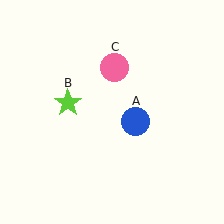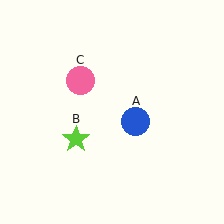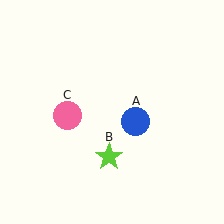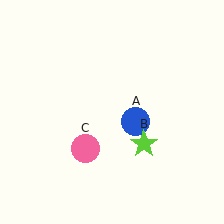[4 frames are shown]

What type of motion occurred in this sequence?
The lime star (object B), pink circle (object C) rotated counterclockwise around the center of the scene.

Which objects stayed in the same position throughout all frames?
Blue circle (object A) remained stationary.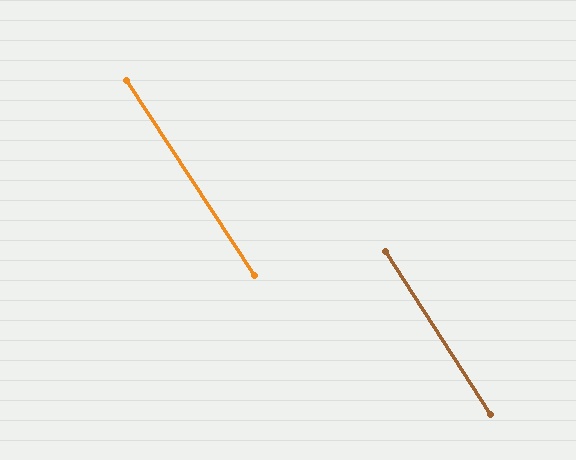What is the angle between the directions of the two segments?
Approximately 0 degrees.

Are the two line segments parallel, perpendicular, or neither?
Parallel — their directions differ by only 0.3°.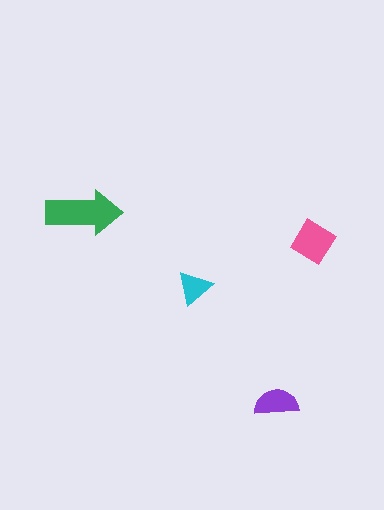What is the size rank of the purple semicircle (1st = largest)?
3rd.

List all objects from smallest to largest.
The cyan triangle, the purple semicircle, the pink diamond, the green arrow.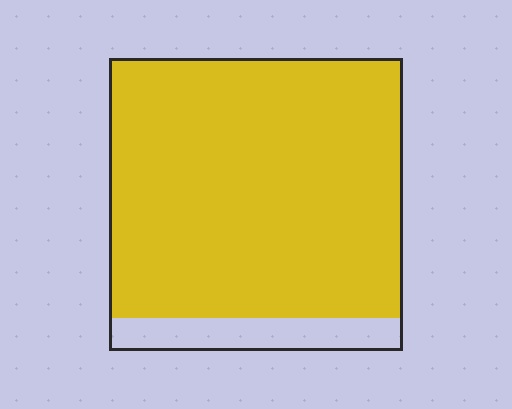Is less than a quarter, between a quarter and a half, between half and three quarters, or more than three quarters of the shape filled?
More than three quarters.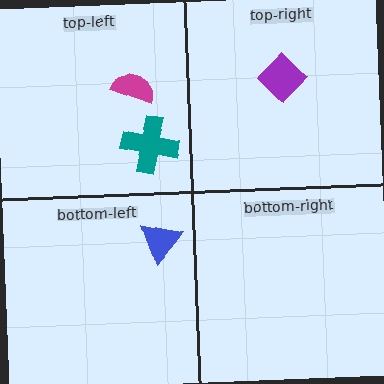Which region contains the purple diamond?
The top-right region.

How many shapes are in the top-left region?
2.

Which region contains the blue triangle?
The bottom-left region.